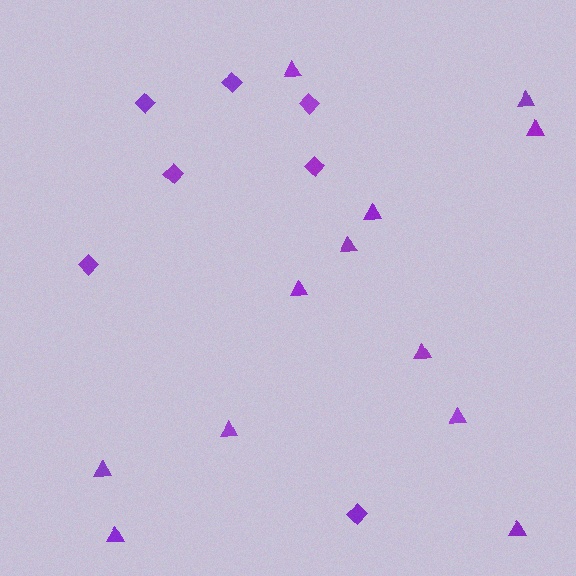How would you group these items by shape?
There are 2 groups: one group of triangles (12) and one group of diamonds (7).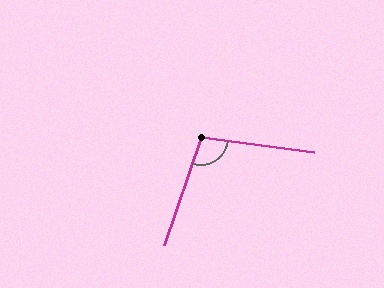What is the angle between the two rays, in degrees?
Approximately 101 degrees.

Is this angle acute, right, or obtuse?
It is obtuse.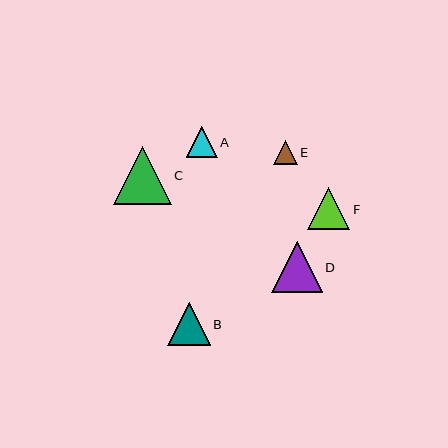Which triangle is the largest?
Triangle C is the largest with a size of approximately 58 pixels.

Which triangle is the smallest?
Triangle E is the smallest with a size of approximately 23 pixels.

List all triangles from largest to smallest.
From largest to smallest: C, D, B, F, A, E.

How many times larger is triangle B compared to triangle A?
Triangle B is approximately 1.4 times the size of triangle A.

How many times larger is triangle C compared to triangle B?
Triangle C is approximately 1.4 times the size of triangle B.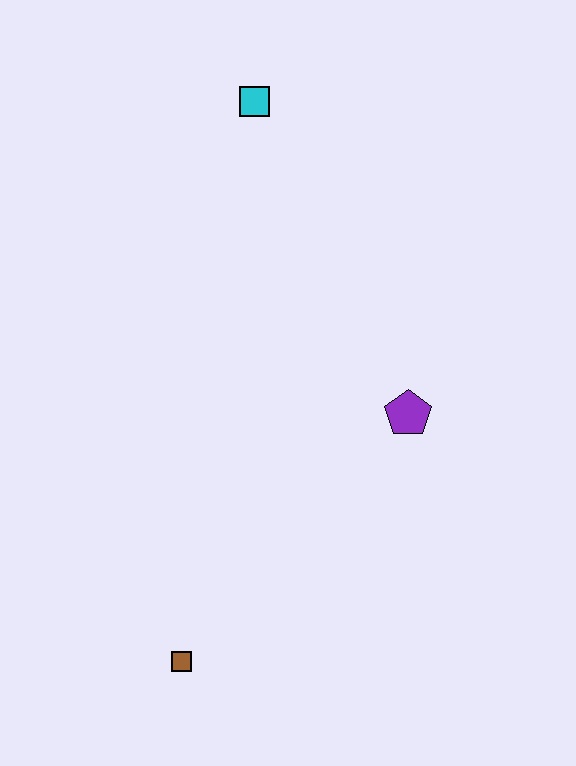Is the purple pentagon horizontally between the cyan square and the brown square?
No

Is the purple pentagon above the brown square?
Yes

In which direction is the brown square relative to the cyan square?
The brown square is below the cyan square.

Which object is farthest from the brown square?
The cyan square is farthest from the brown square.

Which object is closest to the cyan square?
The purple pentagon is closest to the cyan square.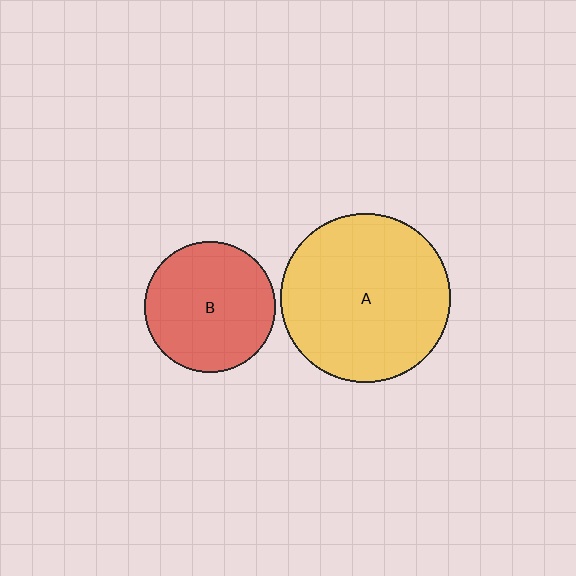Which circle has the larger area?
Circle A (yellow).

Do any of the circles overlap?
No, none of the circles overlap.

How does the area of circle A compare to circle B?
Approximately 1.7 times.